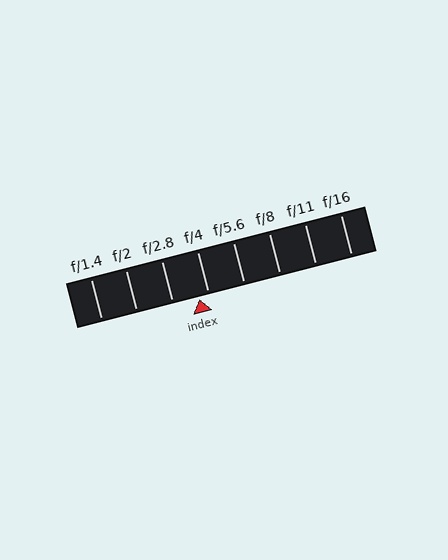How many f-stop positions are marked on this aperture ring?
There are 8 f-stop positions marked.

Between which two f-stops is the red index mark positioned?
The index mark is between f/2.8 and f/4.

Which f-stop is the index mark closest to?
The index mark is closest to f/4.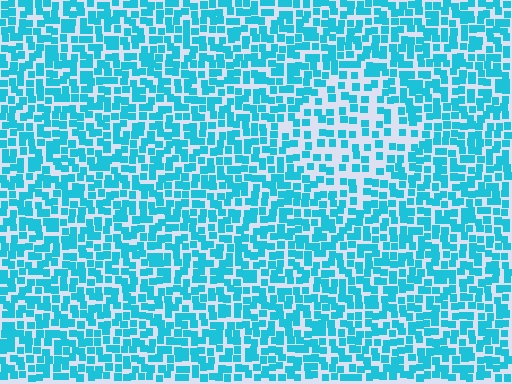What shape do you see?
I see a diamond.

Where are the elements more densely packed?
The elements are more densely packed outside the diamond boundary.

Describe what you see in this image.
The image contains small cyan elements arranged at two different densities. A diamond-shaped region is visible where the elements are less densely packed than the surrounding area.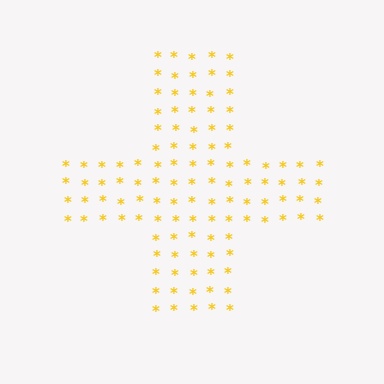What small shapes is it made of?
It is made of small asterisks.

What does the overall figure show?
The overall figure shows a cross.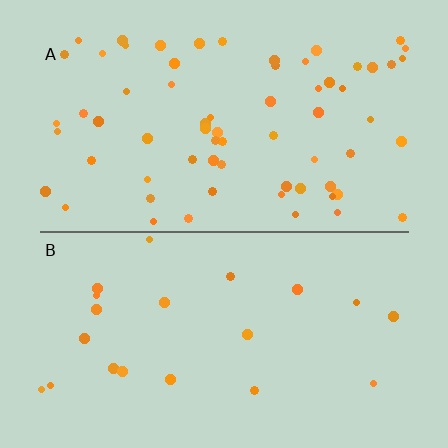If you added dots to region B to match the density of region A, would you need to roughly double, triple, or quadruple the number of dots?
Approximately triple.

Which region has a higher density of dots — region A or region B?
A (the top).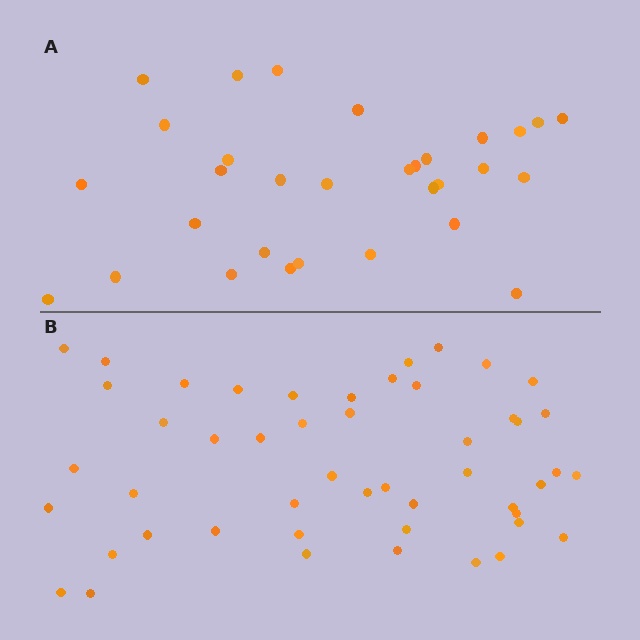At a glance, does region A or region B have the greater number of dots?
Region B (the bottom region) has more dots.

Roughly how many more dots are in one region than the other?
Region B has approximately 20 more dots than region A.